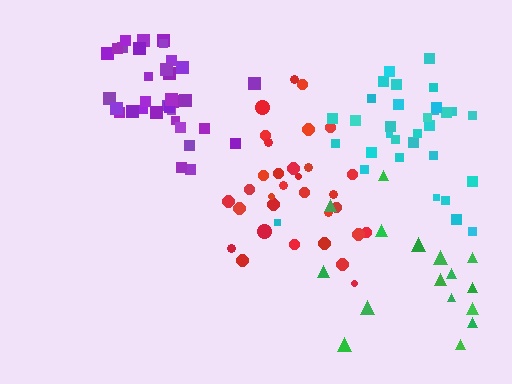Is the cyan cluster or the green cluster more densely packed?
Cyan.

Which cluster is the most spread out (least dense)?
Green.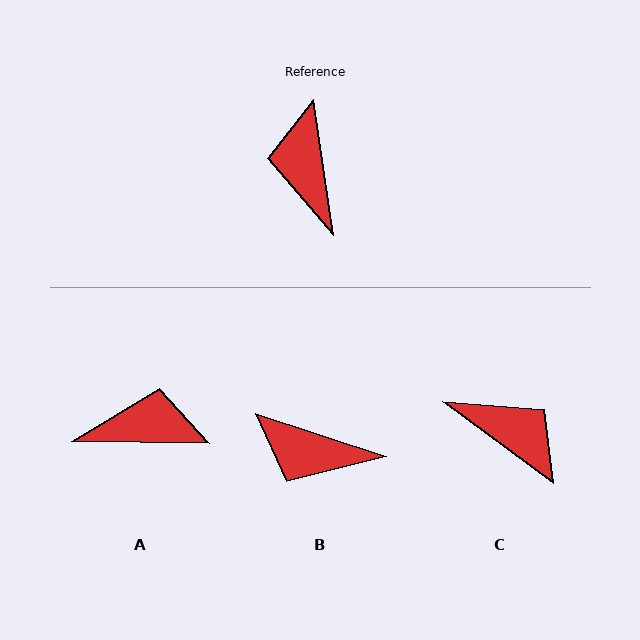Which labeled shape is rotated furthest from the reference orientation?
C, about 135 degrees away.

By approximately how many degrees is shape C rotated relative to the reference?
Approximately 135 degrees clockwise.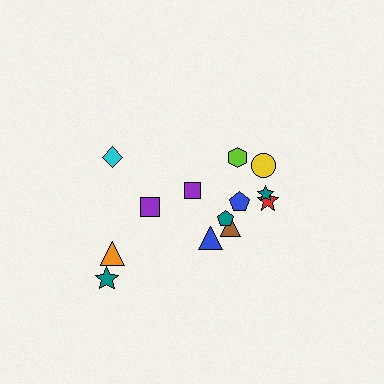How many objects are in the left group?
There are 5 objects.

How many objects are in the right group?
There are 8 objects.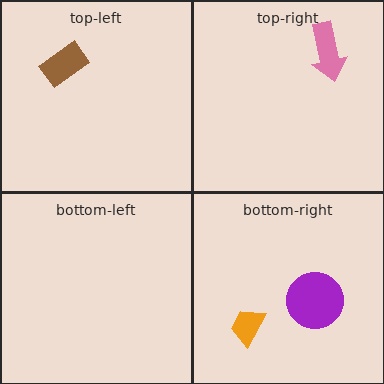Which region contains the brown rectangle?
The top-left region.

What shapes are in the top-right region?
The pink arrow.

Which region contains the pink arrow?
The top-right region.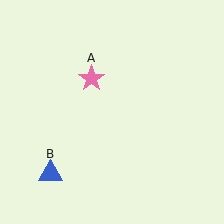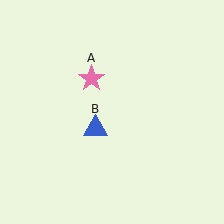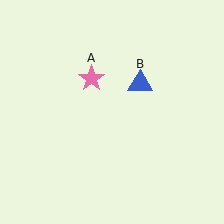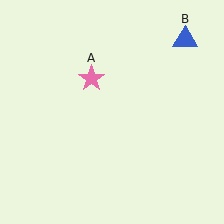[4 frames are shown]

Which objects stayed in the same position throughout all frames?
Pink star (object A) remained stationary.